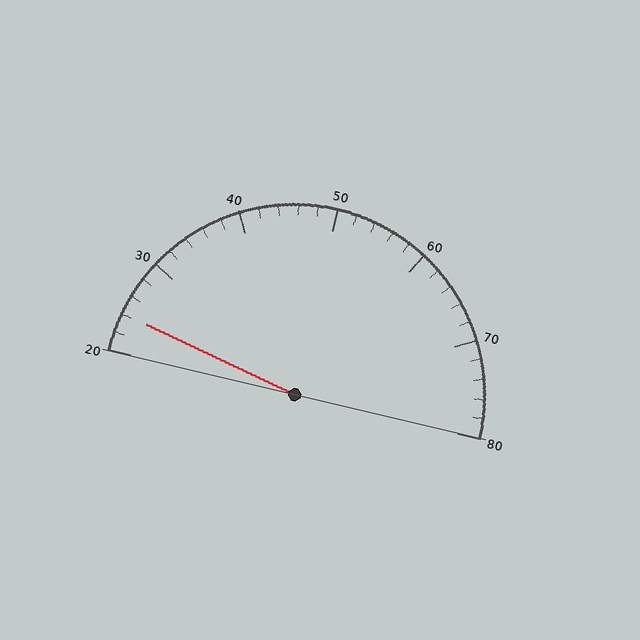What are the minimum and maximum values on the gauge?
The gauge ranges from 20 to 80.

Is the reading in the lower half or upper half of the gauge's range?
The reading is in the lower half of the range (20 to 80).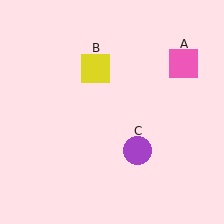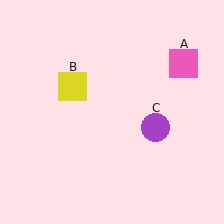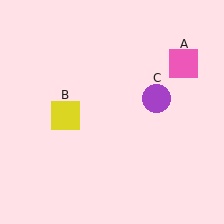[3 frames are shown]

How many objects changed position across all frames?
2 objects changed position: yellow square (object B), purple circle (object C).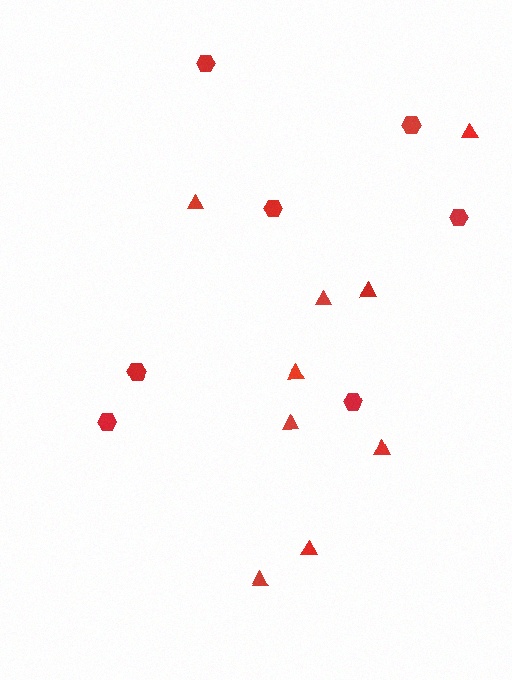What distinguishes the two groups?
There are 2 groups: one group of triangles (9) and one group of hexagons (7).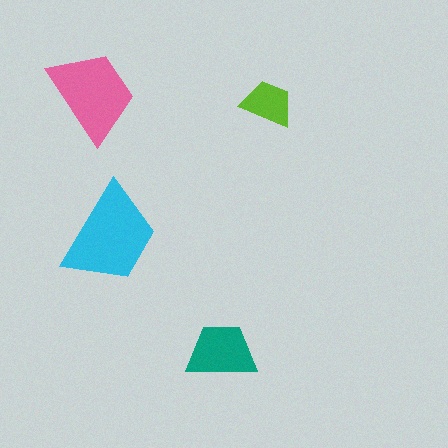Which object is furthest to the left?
The pink trapezoid is leftmost.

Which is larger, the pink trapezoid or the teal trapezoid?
The pink one.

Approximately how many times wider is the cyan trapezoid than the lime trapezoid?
About 2 times wider.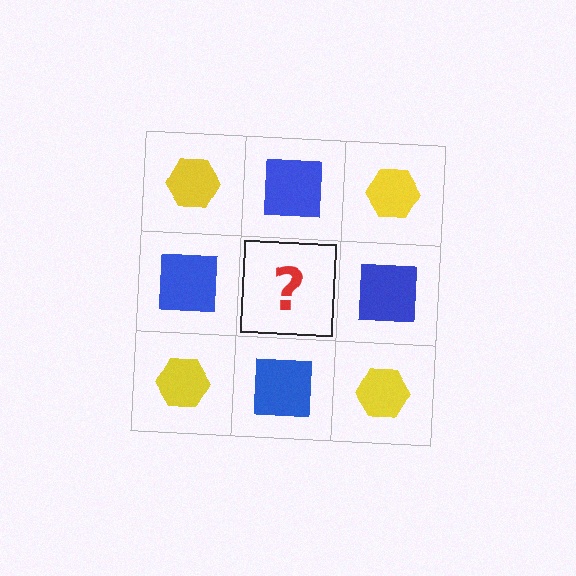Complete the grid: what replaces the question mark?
The question mark should be replaced with a yellow hexagon.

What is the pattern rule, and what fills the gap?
The rule is that it alternates yellow hexagon and blue square in a checkerboard pattern. The gap should be filled with a yellow hexagon.